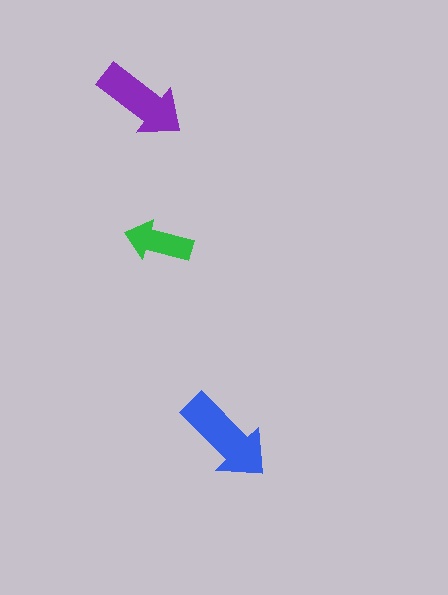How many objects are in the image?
There are 3 objects in the image.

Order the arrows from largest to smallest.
the blue one, the purple one, the green one.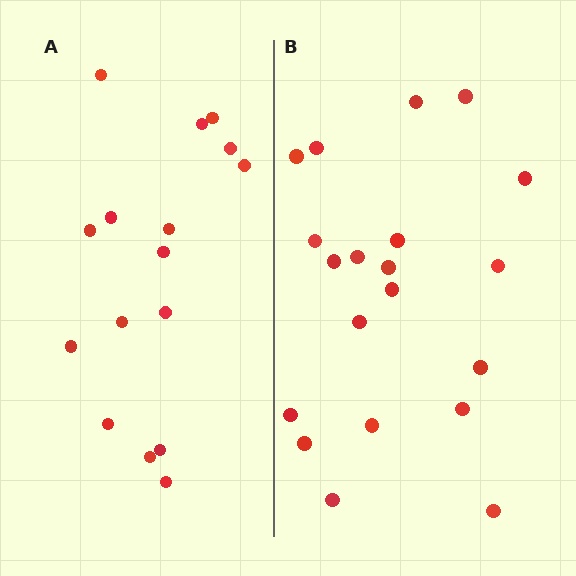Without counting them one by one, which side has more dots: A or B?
Region B (the right region) has more dots.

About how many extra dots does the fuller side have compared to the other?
Region B has about 4 more dots than region A.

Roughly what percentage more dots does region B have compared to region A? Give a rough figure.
About 25% more.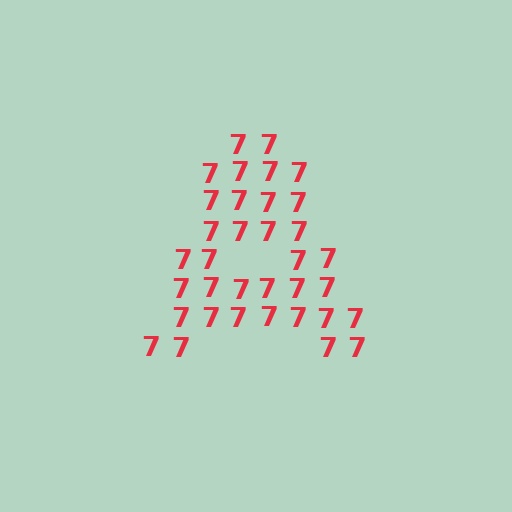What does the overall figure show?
The overall figure shows the letter A.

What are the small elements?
The small elements are digit 7's.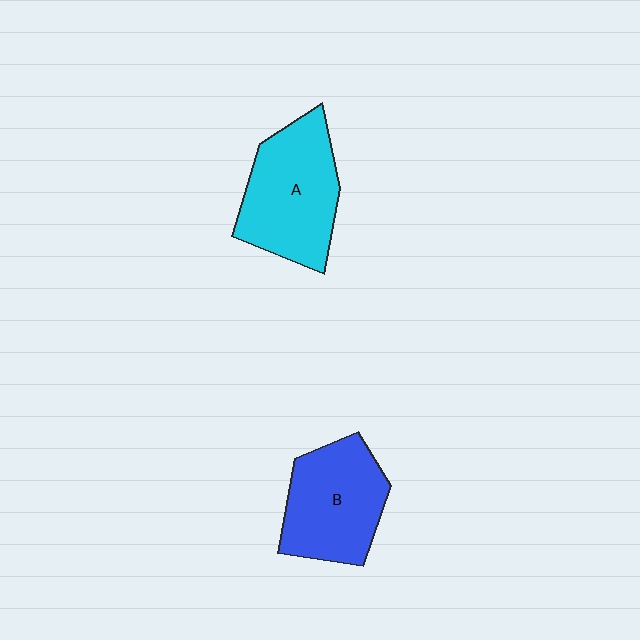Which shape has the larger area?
Shape A (cyan).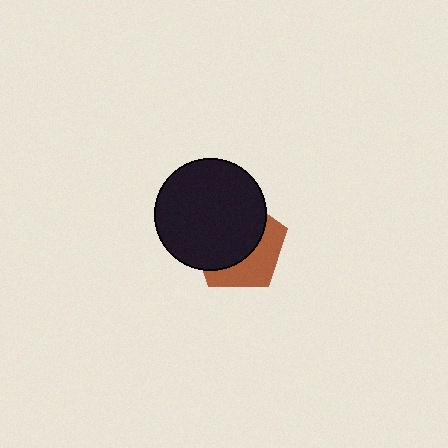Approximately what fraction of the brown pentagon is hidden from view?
Roughly 61% of the brown pentagon is hidden behind the black circle.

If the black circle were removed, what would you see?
You would see the complete brown pentagon.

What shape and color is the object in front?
The object in front is a black circle.